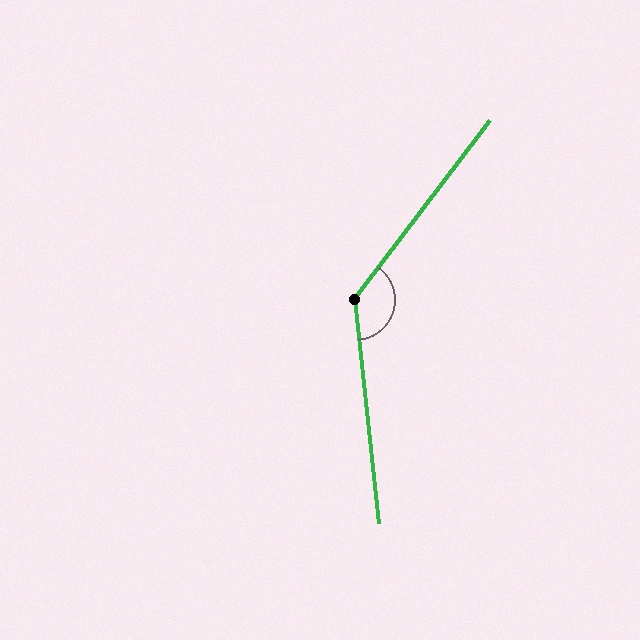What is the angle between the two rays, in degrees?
Approximately 137 degrees.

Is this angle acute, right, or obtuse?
It is obtuse.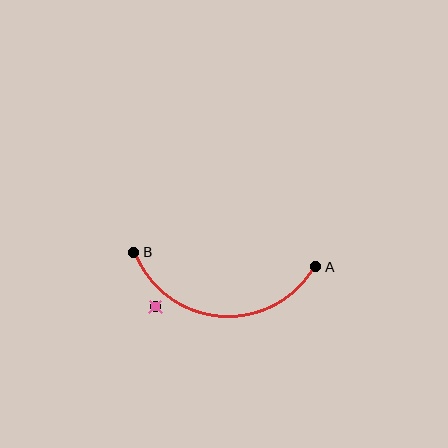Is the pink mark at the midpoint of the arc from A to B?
No — the pink mark does not lie on the arc at all. It sits slightly outside the curve.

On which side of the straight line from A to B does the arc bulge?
The arc bulges below the straight line connecting A and B.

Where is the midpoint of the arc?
The arc midpoint is the point on the curve farthest from the straight line joining A and B. It sits below that line.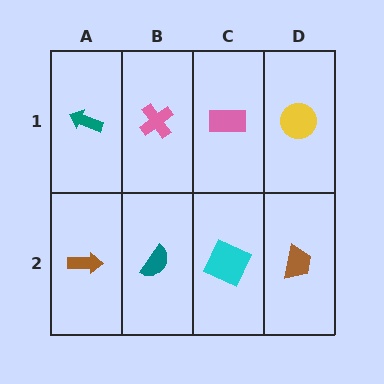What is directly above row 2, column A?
A teal arrow.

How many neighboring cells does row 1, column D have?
2.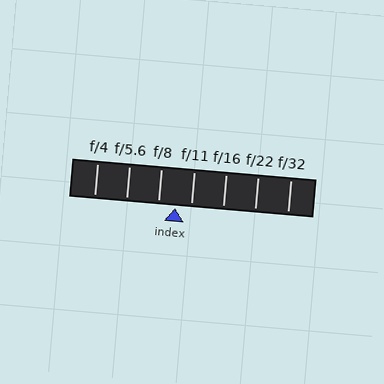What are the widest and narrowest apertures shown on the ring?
The widest aperture shown is f/4 and the narrowest is f/32.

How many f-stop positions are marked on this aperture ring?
There are 7 f-stop positions marked.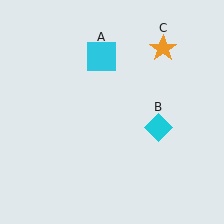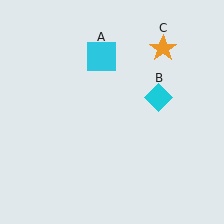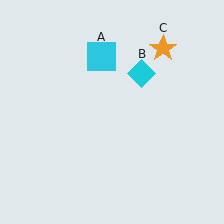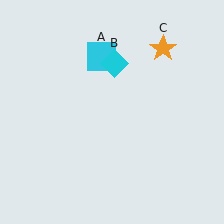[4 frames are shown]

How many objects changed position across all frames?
1 object changed position: cyan diamond (object B).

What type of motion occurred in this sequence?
The cyan diamond (object B) rotated counterclockwise around the center of the scene.